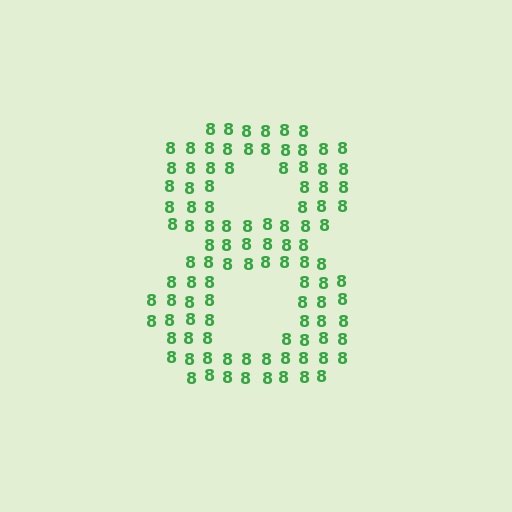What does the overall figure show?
The overall figure shows the digit 8.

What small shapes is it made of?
It is made of small digit 8's.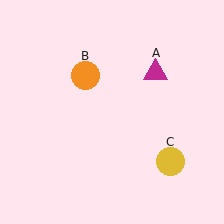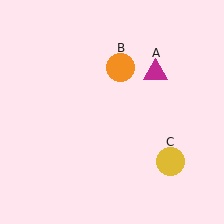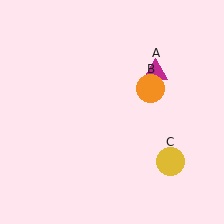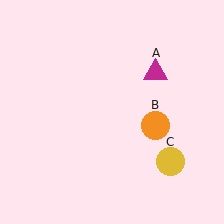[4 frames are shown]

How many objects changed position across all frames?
1 object changed position: orange circle (object B).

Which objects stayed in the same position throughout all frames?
Magenta triangle (object A) and yellow circle (object C) remained stationary.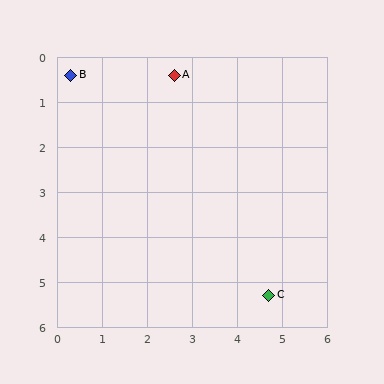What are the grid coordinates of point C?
Point C is at approximately (4.7, 5.3).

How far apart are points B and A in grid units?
Points B and A are about 2.3 grid units apart.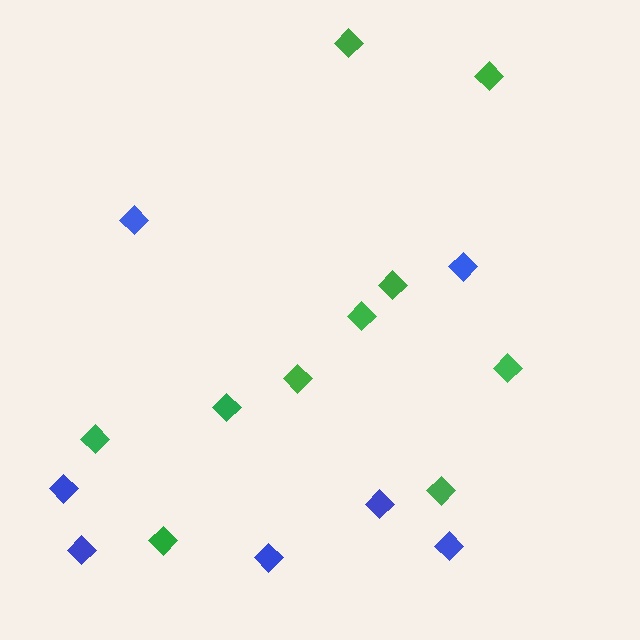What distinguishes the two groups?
There are 2 groups: one group of green diamonds (10) and one group of blue diamonds (7).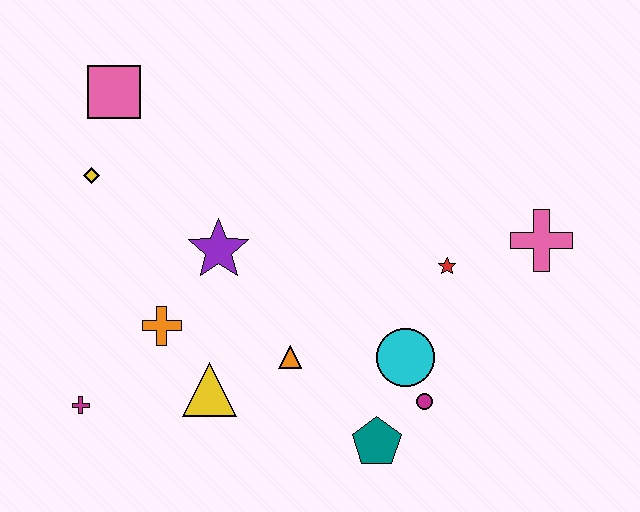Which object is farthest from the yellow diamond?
The pink cross is farthest from the yellow diamond.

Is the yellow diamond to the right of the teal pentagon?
No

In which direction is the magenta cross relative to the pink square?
The magenta cross is below the pink square.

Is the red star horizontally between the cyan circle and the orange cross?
No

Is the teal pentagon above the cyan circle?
No